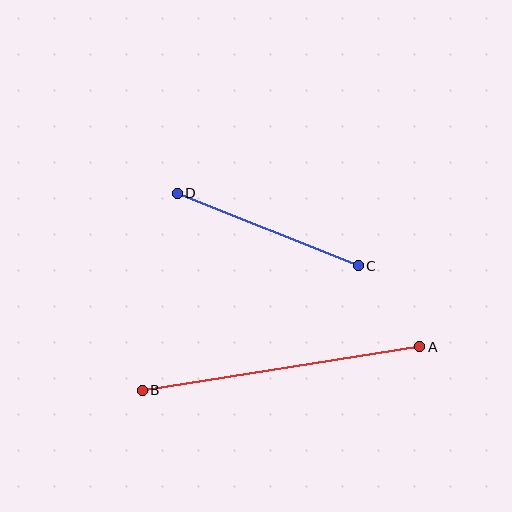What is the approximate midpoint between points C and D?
The midpoint is at approximately (268, 230) pixels.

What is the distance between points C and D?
The distance is approximately 195 pixels.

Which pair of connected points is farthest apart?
Points A and B are farthest apart.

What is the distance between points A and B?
The distance is approximately 281 pixels.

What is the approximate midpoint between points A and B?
The midpoint is at approximately (281, 368) pixels.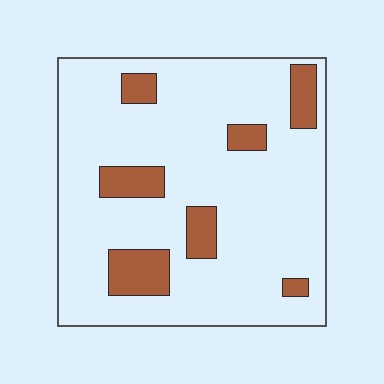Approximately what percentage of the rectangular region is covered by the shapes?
Approximately 15%.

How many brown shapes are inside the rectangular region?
7.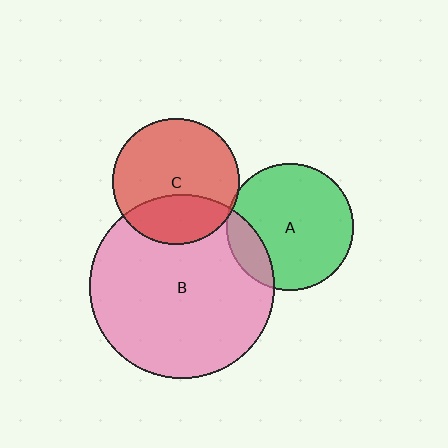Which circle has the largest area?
Circle B (pink).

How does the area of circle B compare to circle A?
Approximately 2.1 times.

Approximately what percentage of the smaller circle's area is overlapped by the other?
Approximately 5%.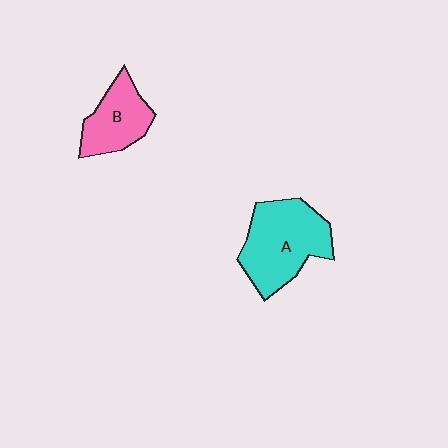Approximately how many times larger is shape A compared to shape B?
Approximately 1.6 times.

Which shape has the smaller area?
Shape B (pink).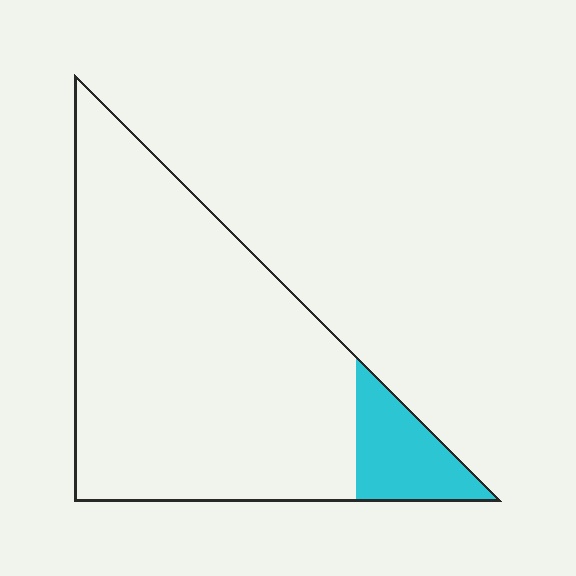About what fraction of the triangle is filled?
About one eighth (1/8).